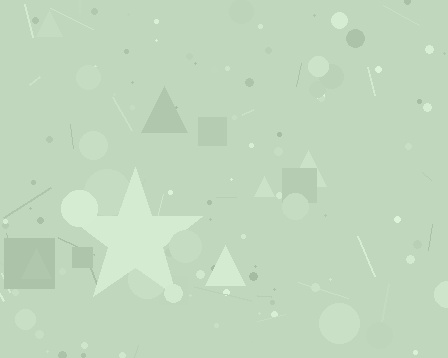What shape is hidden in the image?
A star is hidden in the image.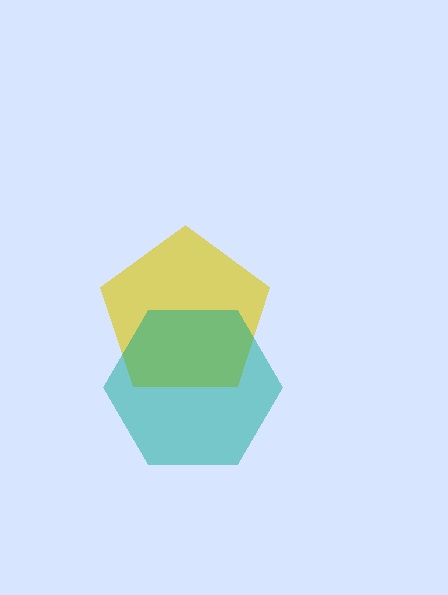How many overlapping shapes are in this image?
There are 2 overlapping shapes in the image.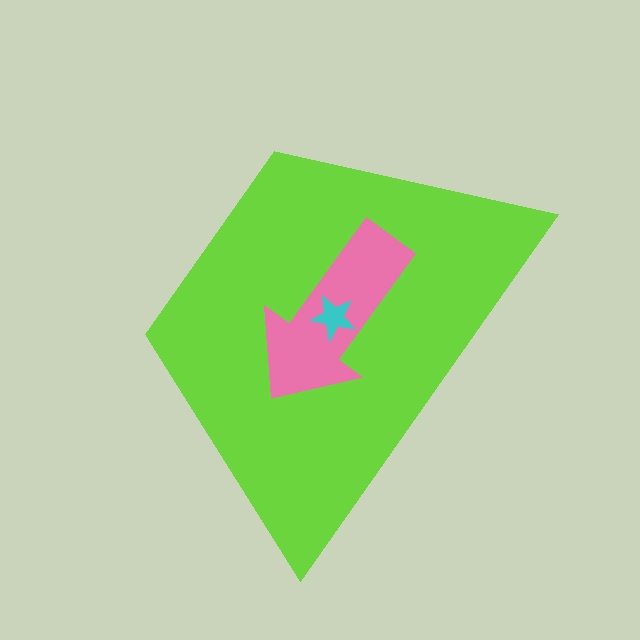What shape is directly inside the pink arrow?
The cyan star.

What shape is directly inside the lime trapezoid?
The pink arrow.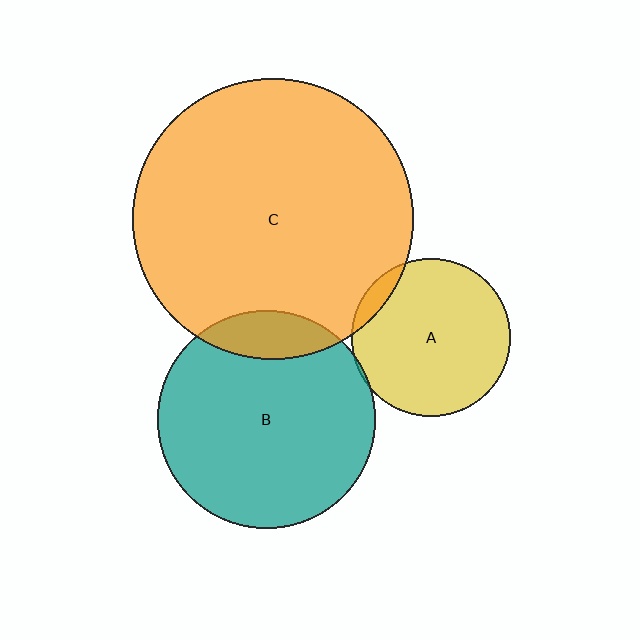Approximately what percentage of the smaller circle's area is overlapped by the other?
Approximately 15%.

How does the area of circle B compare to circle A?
Approximately 1.9 times.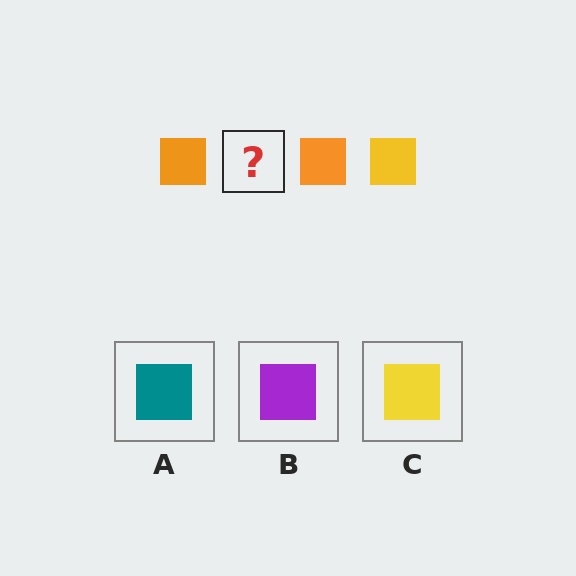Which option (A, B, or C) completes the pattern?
C.